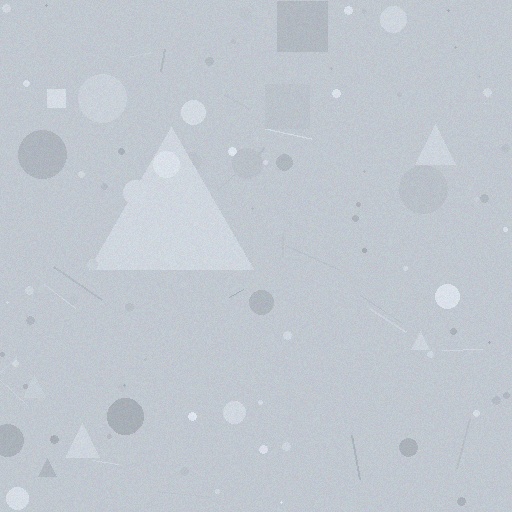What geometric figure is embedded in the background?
A triangle is embedded in the background.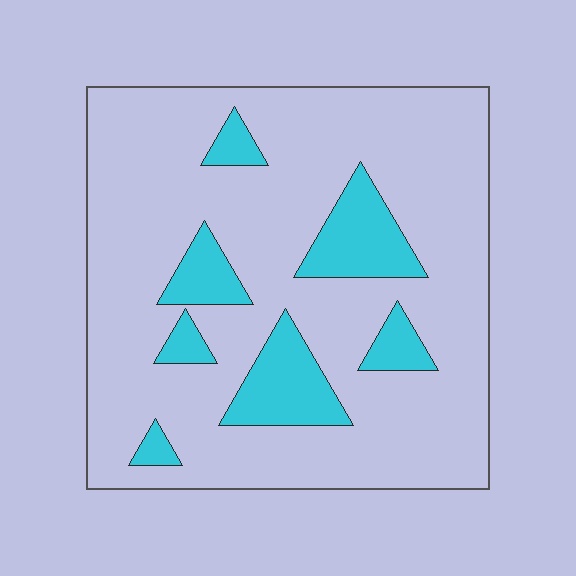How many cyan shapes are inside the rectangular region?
7.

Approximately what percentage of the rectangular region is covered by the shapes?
Approximately 15%.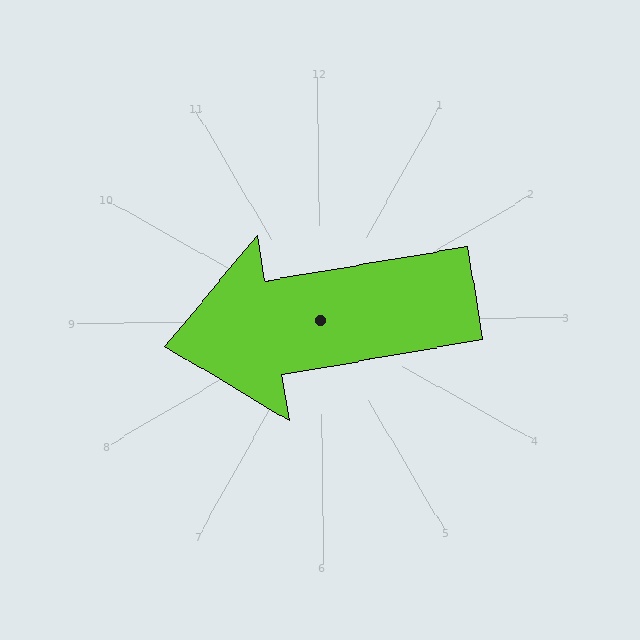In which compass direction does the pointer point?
West.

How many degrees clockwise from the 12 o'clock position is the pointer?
Approximately 261 degrees.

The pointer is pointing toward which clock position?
Roughly 9 o'clock.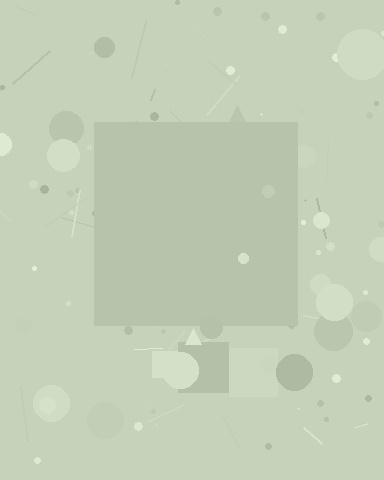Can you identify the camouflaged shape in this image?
The camouflaged shape is a square.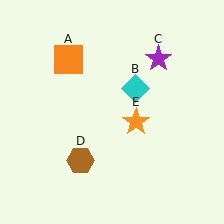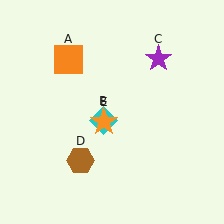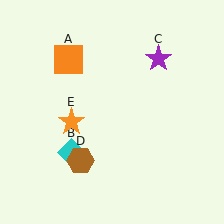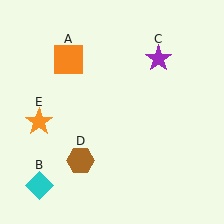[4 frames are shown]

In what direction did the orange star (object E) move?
The orange star (object E) moved left.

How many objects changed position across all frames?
2 objects changed position: cyan diamond (object B), orange star (object E).